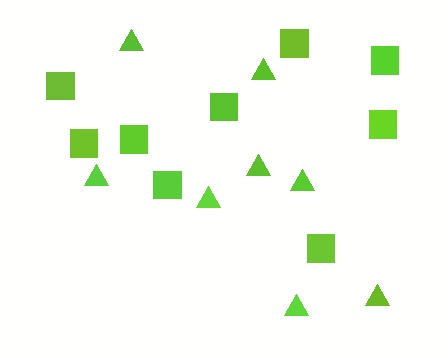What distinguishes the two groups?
There are 2 groups: one group of squares (9) and one group of triangles (8).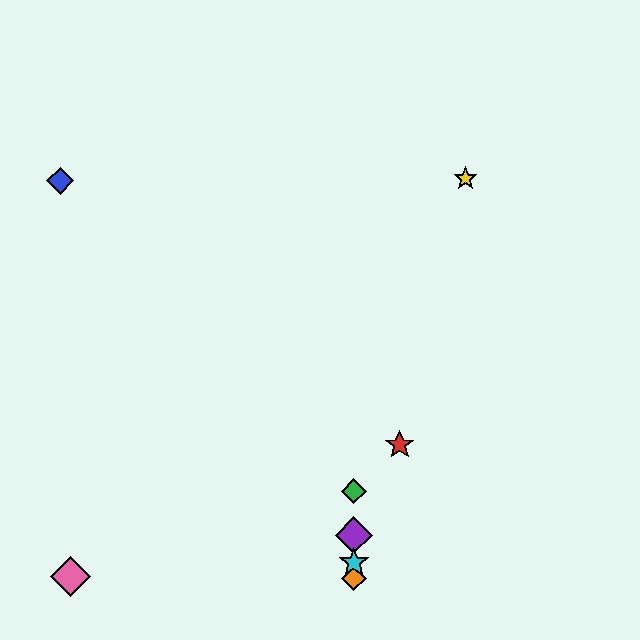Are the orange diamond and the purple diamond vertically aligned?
Yes, both are at x≈354.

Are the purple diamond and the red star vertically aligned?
No, the purple diamond is at x≈354 and the red star is at x≈400.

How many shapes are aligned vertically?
4 shapes (the green diamond, the purple diamond, the orange diamond, the cyan star) are aligned vertically.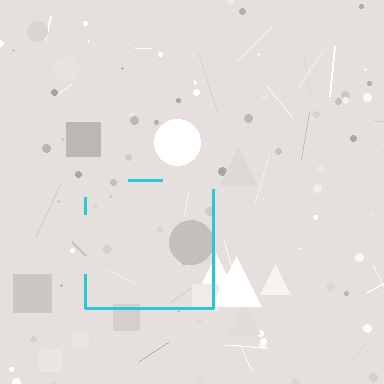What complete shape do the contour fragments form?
The contour fragments form a square.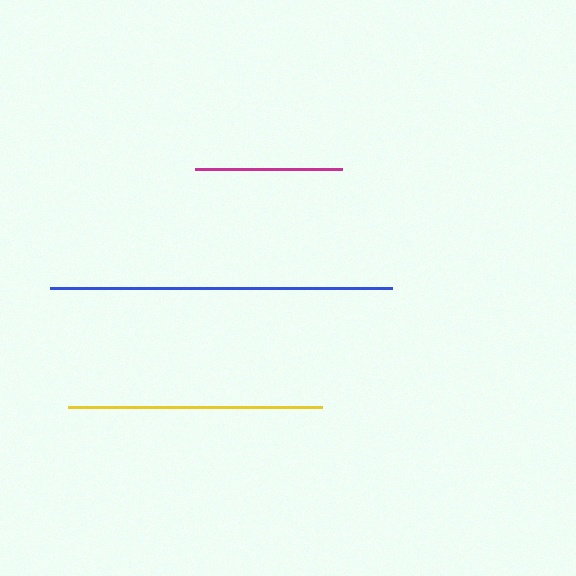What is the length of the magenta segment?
The magenta segment is approximately 147 pixels long.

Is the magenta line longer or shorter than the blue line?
The blue line is longer than the magenta line.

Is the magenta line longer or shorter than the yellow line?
The yellow line is longer than the magenta line.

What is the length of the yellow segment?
The yellow segment is approximately 254 pixels long.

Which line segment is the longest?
The blue line is the longest at approximately 342 pixels.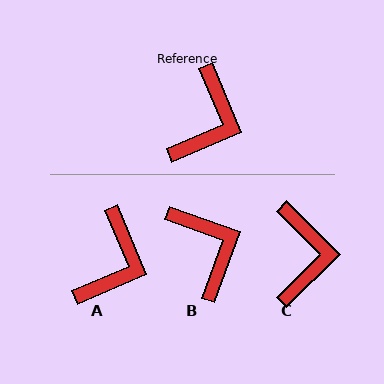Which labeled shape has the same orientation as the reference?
A.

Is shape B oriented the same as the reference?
No, it is off by about 47 degrees.